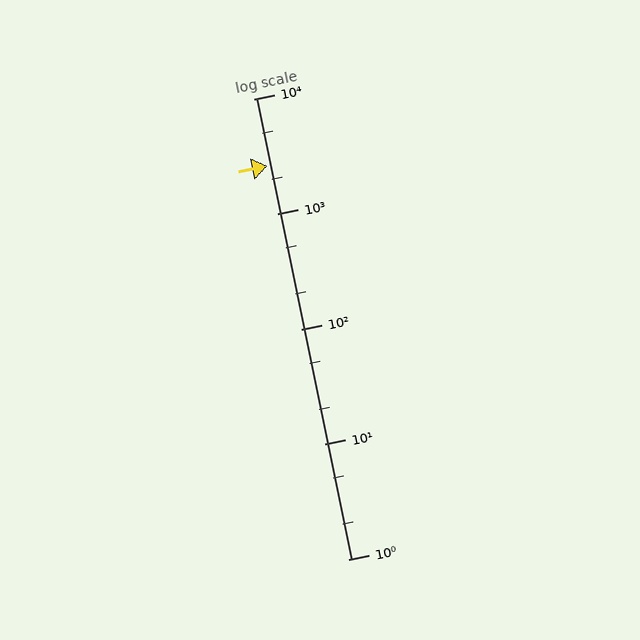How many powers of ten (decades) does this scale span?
The scale spans 4 decades, from 1 to 10000.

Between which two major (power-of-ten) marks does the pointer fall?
The pointer is between 1000 and 10000.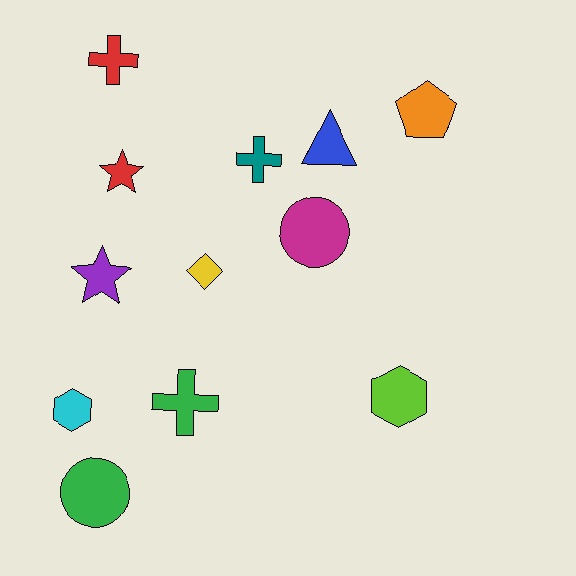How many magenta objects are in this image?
There is 1 magenta object.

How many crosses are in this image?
There are 3 crosses.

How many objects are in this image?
There are 12 objects.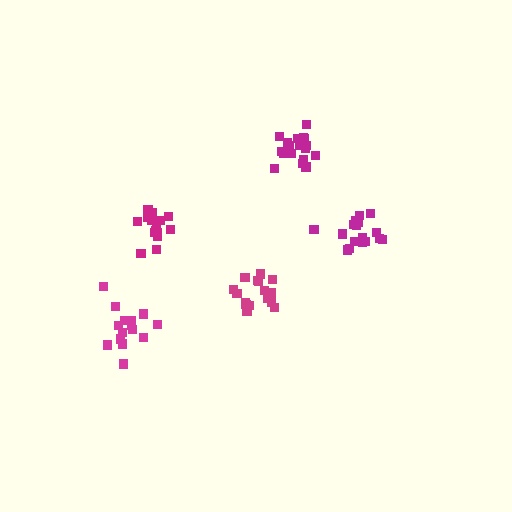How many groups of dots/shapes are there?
There are 5 groups.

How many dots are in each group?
Group 1: 16 dots, Group 2: 15 dots, Group 3: 17 dots, Group 4: 15 dots, Group 5: 18 dots (81 total).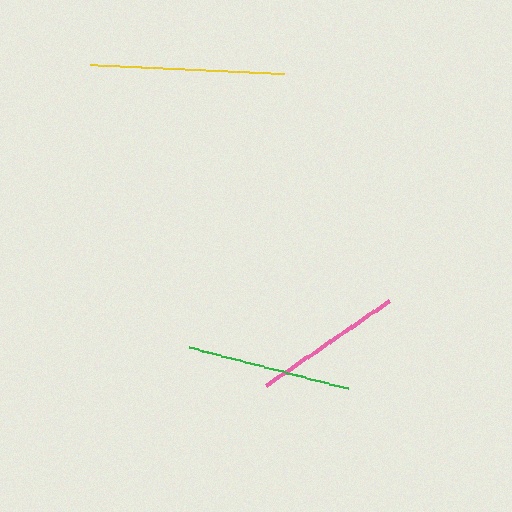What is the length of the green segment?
The green segment is approximately 165 pixels long.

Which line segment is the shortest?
The pink line is the shortest at approximately 150 pixels.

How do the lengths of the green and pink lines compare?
The green and pink lines are approximately the same length.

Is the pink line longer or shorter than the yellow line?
The yellow line is longer than the pink line.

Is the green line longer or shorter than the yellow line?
The yellow line is longer than the green line.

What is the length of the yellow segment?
The yellow segment is approximately 195 pixels long.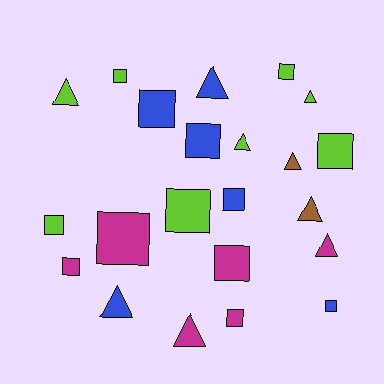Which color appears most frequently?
Lime, with 8 objects.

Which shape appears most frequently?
Square, with 13 objects.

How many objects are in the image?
There are 22 objects.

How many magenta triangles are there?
There are 2 magenta triangles.